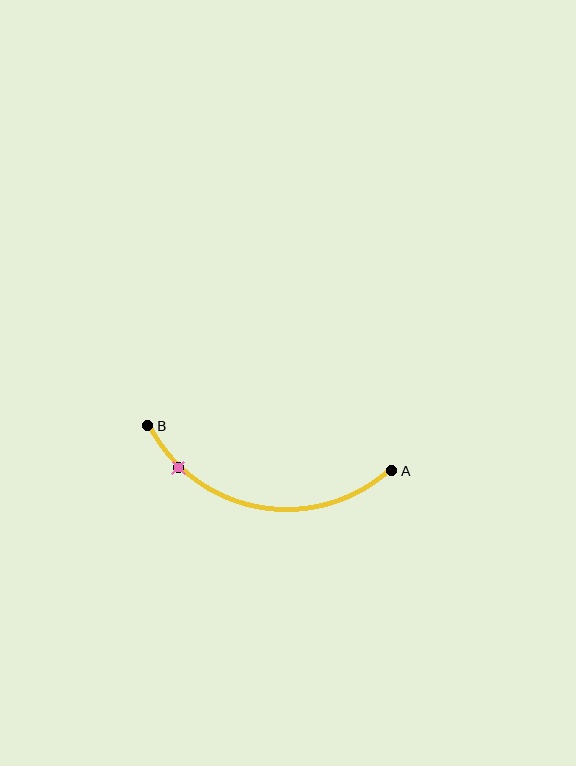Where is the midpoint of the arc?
The arc midpoint is the point on the curve farthest from the straight line joining A and B. It sits below that line.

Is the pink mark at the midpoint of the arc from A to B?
No. The pink mark lies on the arc but is closer to endpoint B. The arc midpoint would be at the point on the curve equidistant along the arc from both A and B.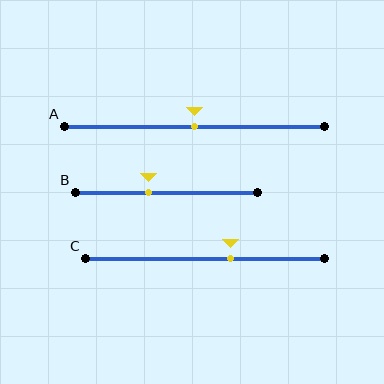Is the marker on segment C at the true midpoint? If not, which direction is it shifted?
No, the marker on segment C is shifted to the right by about 11% of the segment length.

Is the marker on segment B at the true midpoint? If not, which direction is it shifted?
No, the marker on segment B is shifted to the left by about 10% of the segment length.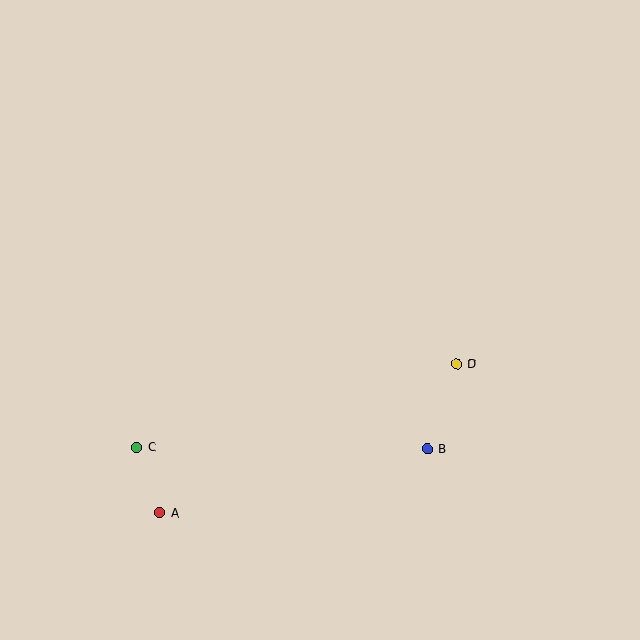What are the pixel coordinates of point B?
Point B is at (427, 449).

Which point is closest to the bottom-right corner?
Point B is closest to the bottom-right corner.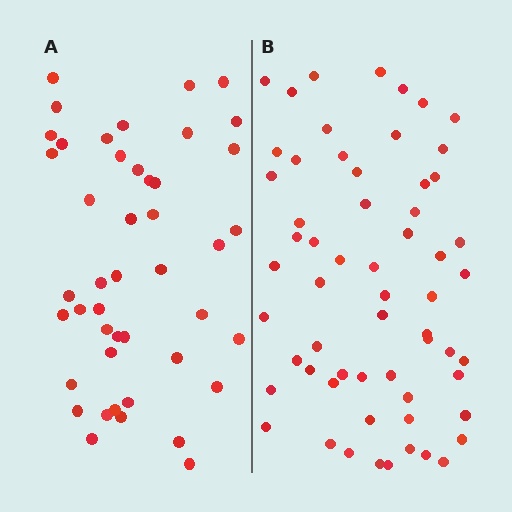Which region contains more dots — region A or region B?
Region B (the right region) has more dots.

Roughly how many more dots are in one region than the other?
Region B has approximately 15 more dots than region A.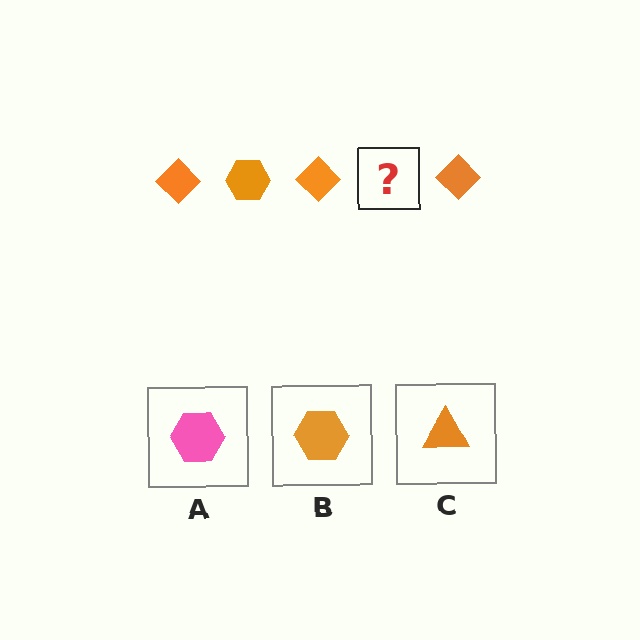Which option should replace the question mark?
Option B.